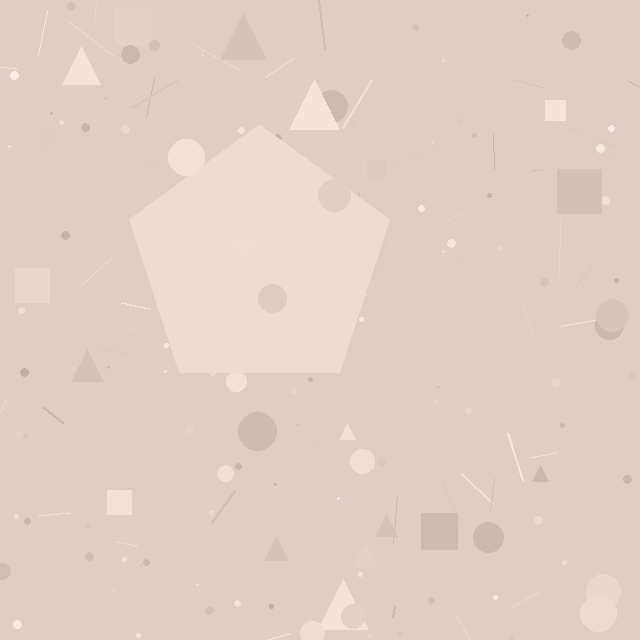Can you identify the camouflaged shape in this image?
The camouflaged shape is a pentagon.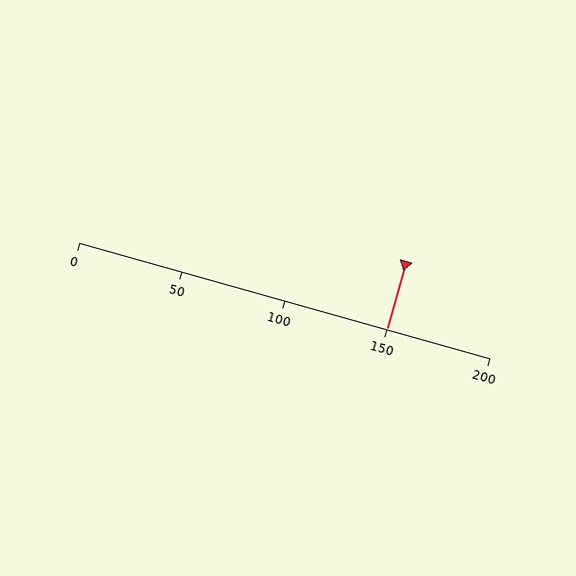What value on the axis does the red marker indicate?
The marker indicates approximately 150.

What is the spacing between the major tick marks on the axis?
The major ticks are spaced 50 apart.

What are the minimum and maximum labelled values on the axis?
The axis runs from 0 to 200.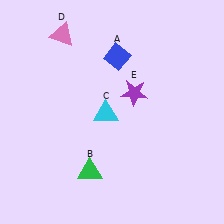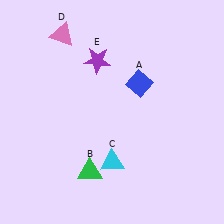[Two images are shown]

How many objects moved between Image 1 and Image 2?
3 objects moved between the two images.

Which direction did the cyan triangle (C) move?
The cyan triangle (C) moved down.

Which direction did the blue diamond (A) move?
The blue diamond (A) moved down.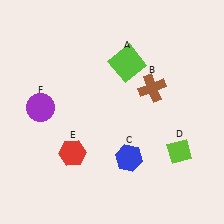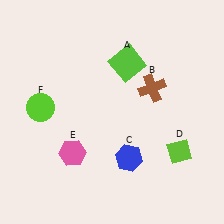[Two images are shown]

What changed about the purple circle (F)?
In Image 1, F is purple. In Image 2, it changed to lime.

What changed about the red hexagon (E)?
In Image 1, E is red. In Image 2, it changed to pink.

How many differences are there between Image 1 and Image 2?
There are 2 differences between the two images.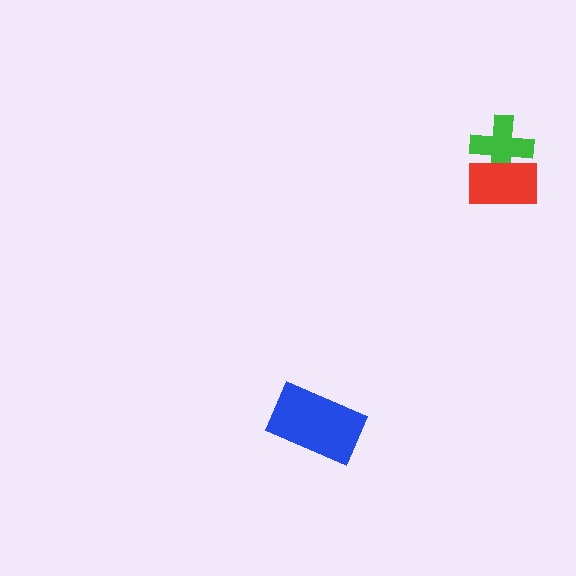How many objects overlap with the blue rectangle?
0 objects overlap with the blue rectangle.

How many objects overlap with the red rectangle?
1 object overlaps with the red rectangle.